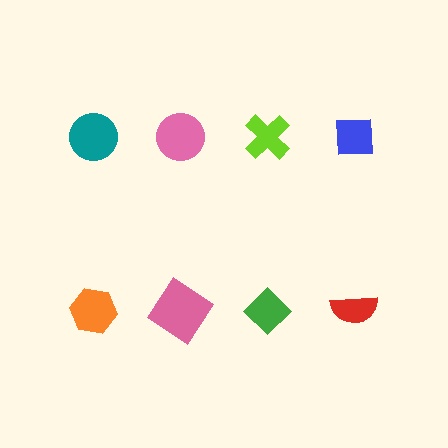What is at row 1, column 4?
A blue square.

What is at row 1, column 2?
A pink circle.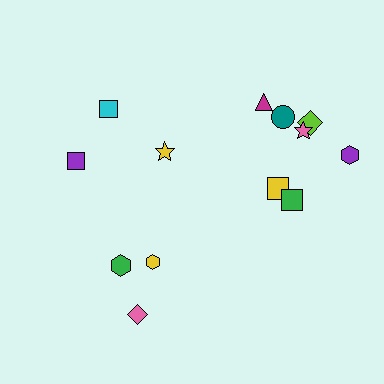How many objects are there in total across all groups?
There are 13 objects.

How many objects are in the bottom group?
There are 3 objects.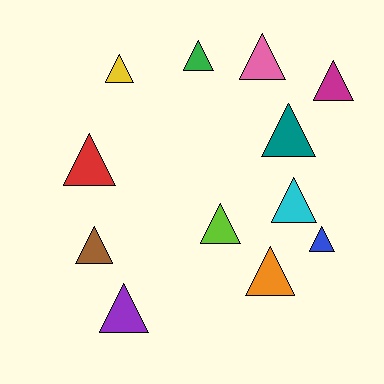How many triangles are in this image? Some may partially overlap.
There are 12 triangles.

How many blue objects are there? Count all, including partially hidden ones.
There is 1 blue object.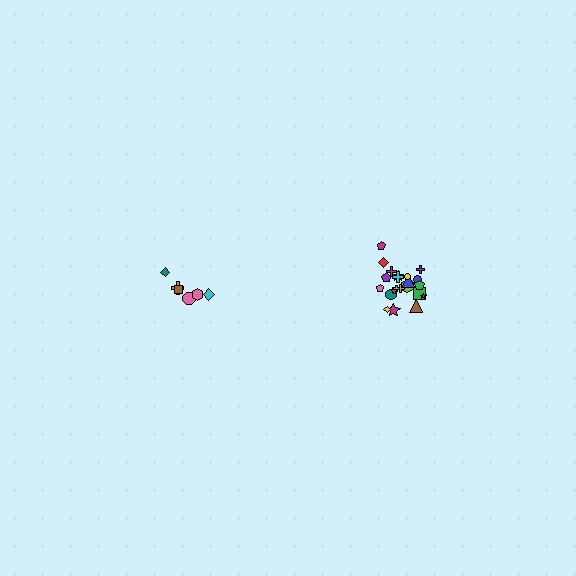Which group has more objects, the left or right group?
The right group.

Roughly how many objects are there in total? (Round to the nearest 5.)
Roughly 30 objects in total.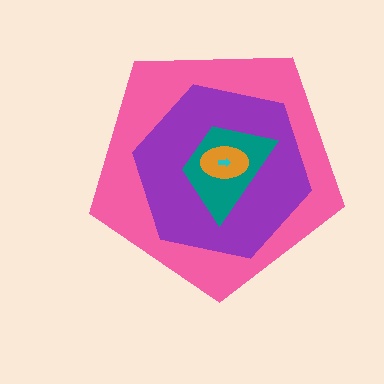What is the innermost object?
The cyan arrow.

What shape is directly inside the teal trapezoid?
The orange ellipse.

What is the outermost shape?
The pink pentagon.